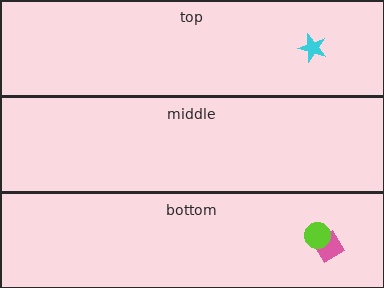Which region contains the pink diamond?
The bottom region.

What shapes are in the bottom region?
The pink diamond, the lime circle.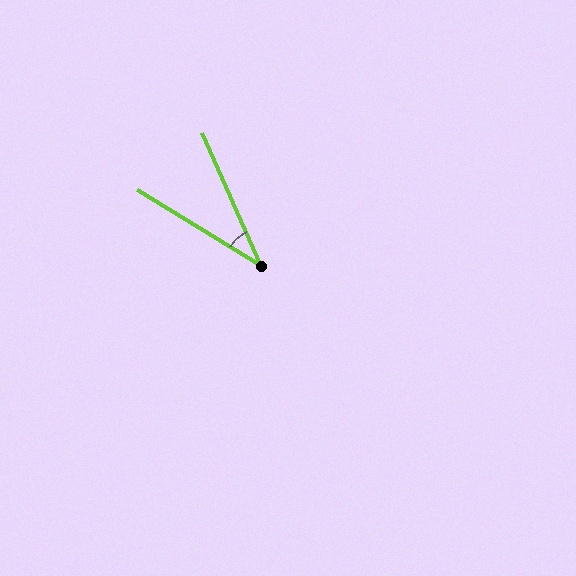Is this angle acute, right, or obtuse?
It is acute.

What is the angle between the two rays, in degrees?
Approximately 34 degrees.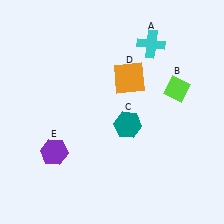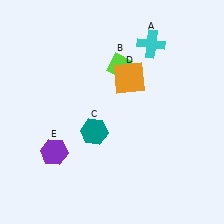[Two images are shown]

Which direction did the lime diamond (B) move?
The lime diamond (B) moved left.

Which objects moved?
The objects that moved are: the lime diamond (B), the teal hexagon (C).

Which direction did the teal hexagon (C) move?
The teal hexagon (C) moved left.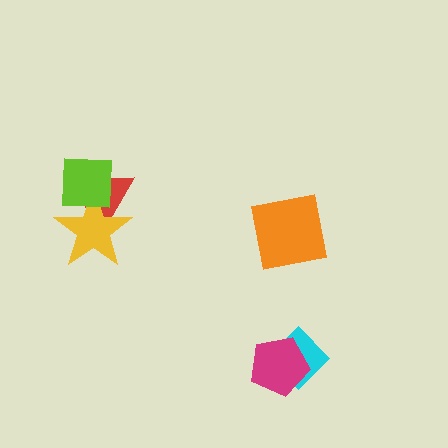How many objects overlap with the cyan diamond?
1 object overlaps with the cyan diamond.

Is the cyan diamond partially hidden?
Yes, it is partially covered by another shape.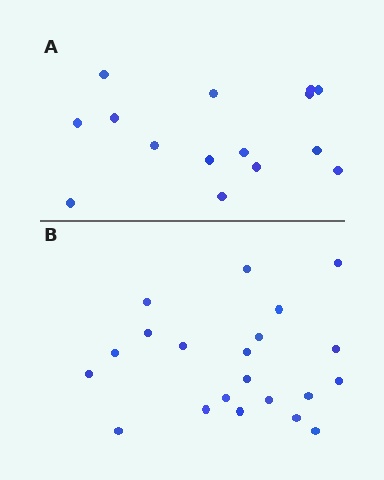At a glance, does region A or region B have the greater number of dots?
Region B (the bottom region) has more dots.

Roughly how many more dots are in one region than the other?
Region B has about 6 more dots than region A.